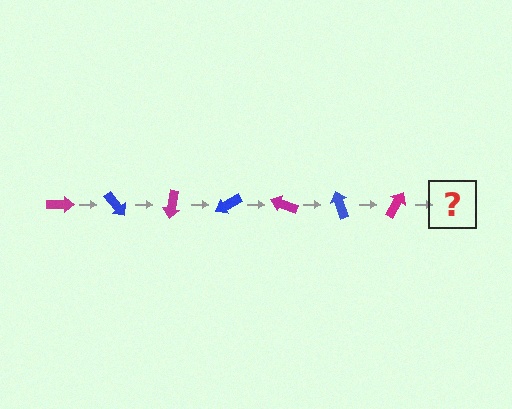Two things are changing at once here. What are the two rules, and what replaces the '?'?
The two rules are that it rotates 50 degrees each step and the color cycles through magenta and blue. The '?' should be a blue arrow, rotated 350 degrees from the start.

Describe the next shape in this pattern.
It should be a blue arrow, rotated 350 degrees from the start.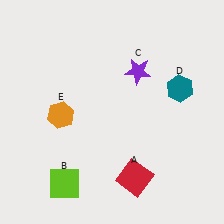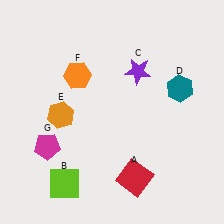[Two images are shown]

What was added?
An orange hexagon (F), a magenta pentagon (G) were added in Image 2.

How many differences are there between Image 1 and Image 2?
There are 2 differences between the two images.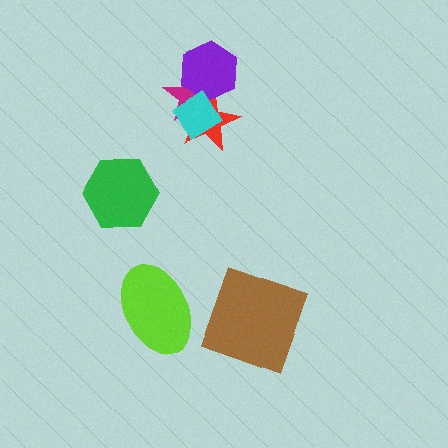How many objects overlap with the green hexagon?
0 objects overlap with the green hexagon.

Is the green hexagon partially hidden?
No, no other shape covers it.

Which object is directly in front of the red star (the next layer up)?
The purple hexagon is directly in front of the red star.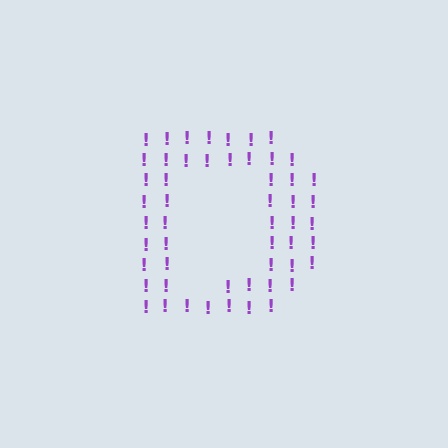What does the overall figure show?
The overall figure shows the letter D.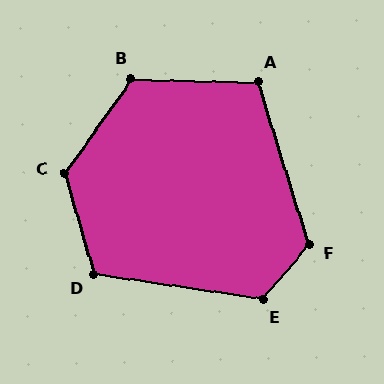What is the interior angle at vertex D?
Approximately 114 degrees (obtuse).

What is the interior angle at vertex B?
Approximately 124 degrees (obtuse).